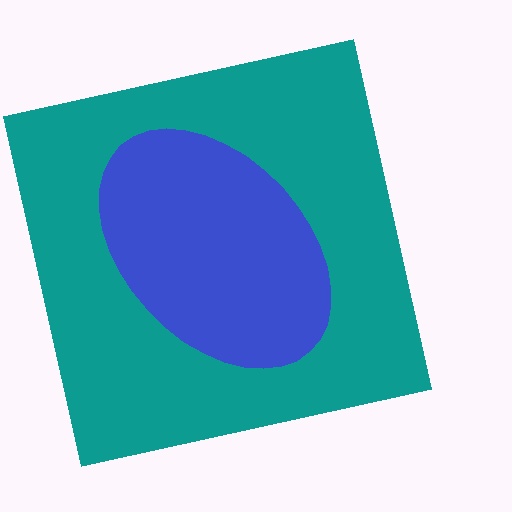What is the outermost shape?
The teal square.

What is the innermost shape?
The blue ellipse.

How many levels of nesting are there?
2.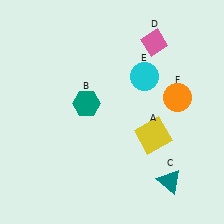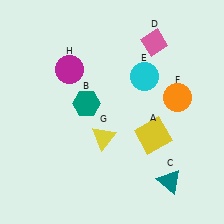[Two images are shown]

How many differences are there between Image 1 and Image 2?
There are 2 differences between the two images.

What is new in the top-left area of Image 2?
A magenta circle (H) was added in the top-left area of Image 2.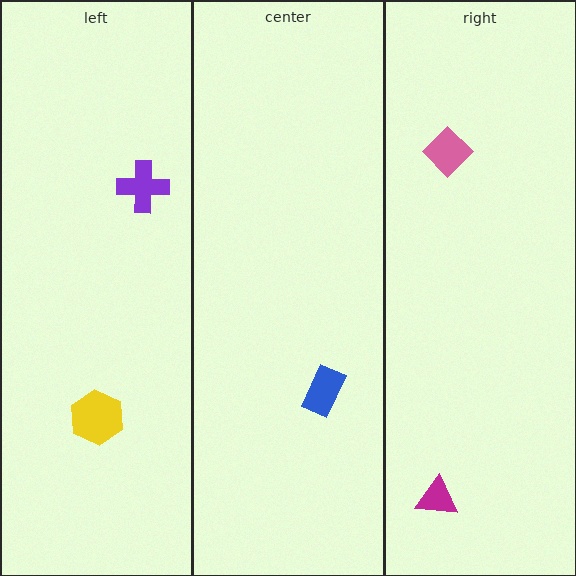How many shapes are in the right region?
2.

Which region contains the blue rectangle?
The center region.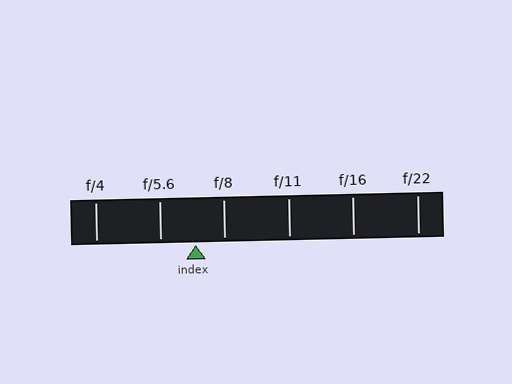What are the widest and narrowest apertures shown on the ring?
The widest aperture shown is f/4 and the narrowest is f/22.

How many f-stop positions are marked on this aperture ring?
There are 6 f-stop positions marked.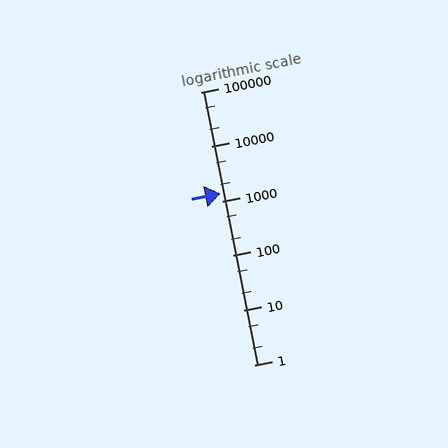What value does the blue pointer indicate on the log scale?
The pointer indicates approximately 1400.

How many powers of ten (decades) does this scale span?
The scale spans 5 decades, from 1 to 100000.